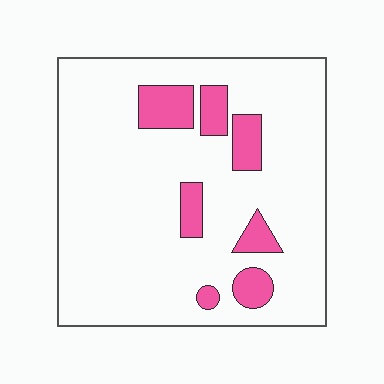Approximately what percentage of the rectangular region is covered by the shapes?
Approximately 15%.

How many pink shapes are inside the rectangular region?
7.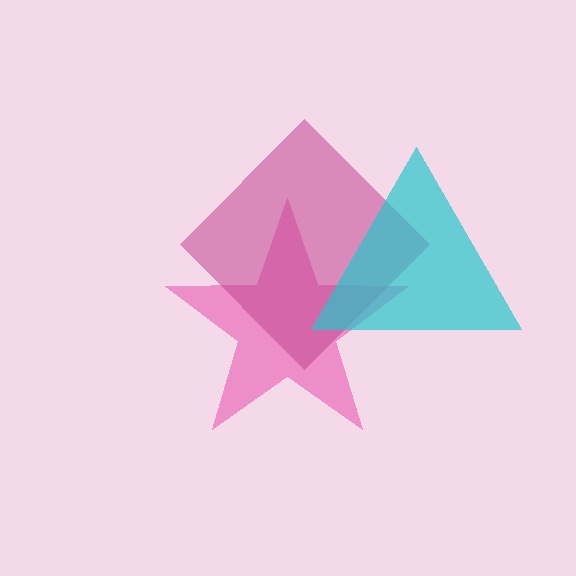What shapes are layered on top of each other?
The layered shapes are: a pink star, a magenta diamond, a cyan triangle.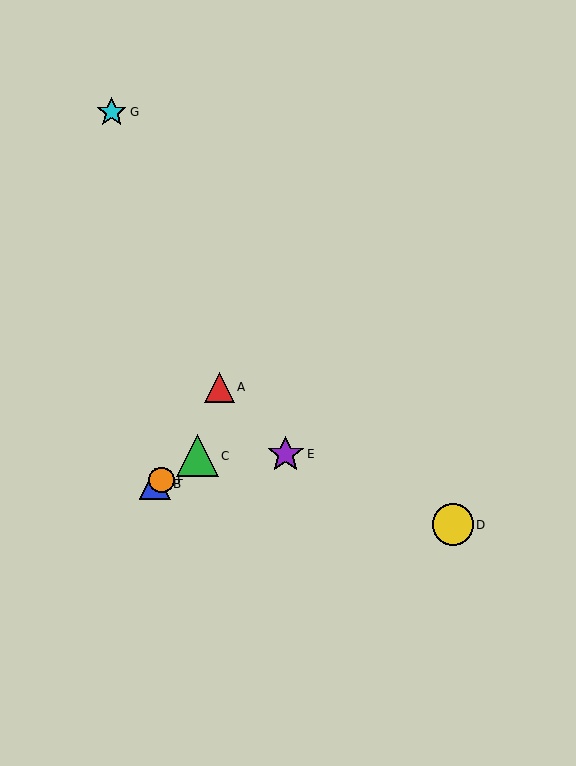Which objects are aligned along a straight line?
Objects B, C, F are aligned along a straight line.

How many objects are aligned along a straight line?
3 objects (B, C, F) are aligned along a straight line.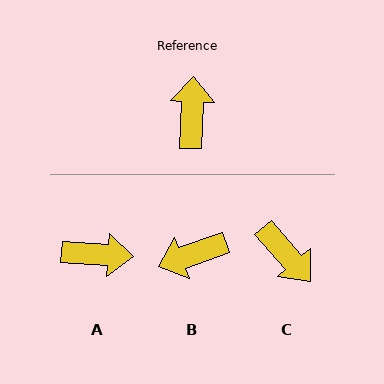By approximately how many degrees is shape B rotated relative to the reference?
Approximately 112 degrees counter-clockwise.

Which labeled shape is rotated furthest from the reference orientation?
C, about 137 degrees away.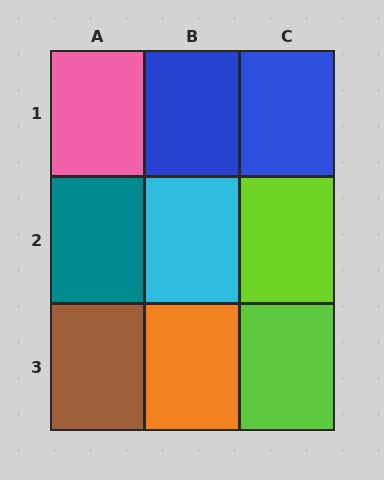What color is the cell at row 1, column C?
Blue.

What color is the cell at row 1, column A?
Pink.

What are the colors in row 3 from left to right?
Brown, orange, lime.